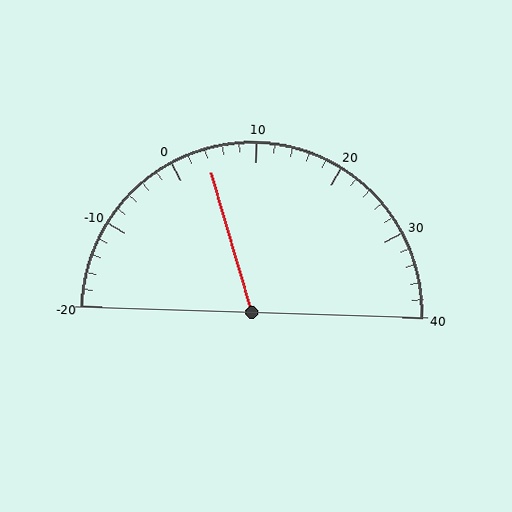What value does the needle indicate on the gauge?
The needle indicates approximately 4.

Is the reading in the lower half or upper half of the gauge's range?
The reading is in the lower half of the range (-20 to 40).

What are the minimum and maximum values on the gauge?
The gauge ranges from -20 to 40.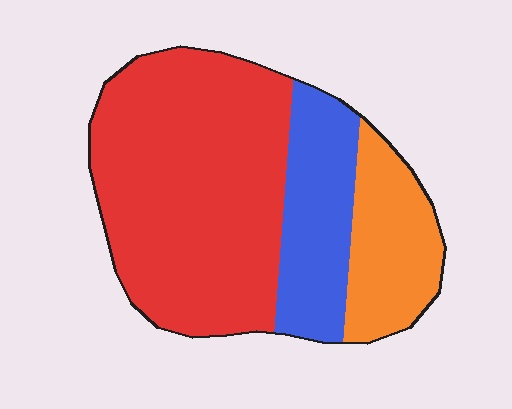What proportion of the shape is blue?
Blue takes up about one fifth (1/5) of the shape.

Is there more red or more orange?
Red.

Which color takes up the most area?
Red, at roughly 60%.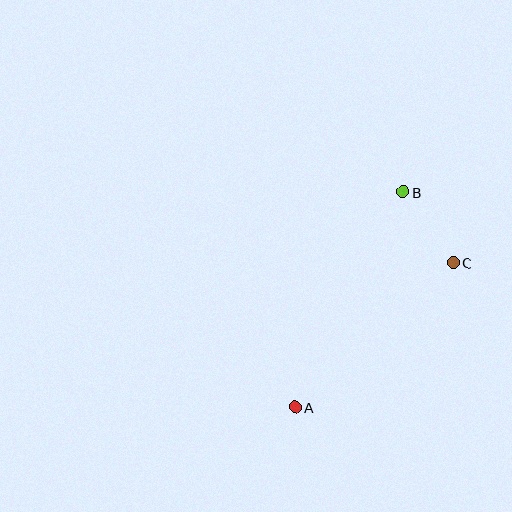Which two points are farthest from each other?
Points A and B are farthest from each other.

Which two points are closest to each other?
Points B and C are closest to each other.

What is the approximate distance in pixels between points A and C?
The distance between A and C is approximately 215 pixels.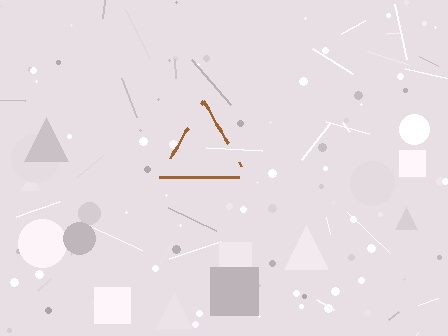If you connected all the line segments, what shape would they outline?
They would outline a triangle.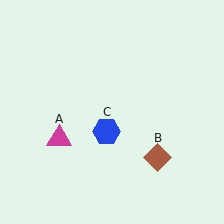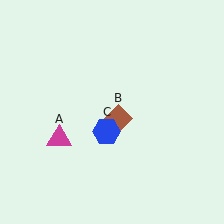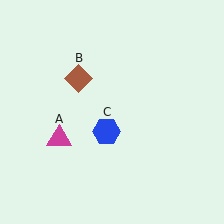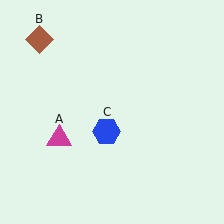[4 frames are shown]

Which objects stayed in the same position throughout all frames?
Magenta triangle (object A) and blue hexagon (object C) remained stationary.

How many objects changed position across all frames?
1 object changed position: brown diamond (object B).